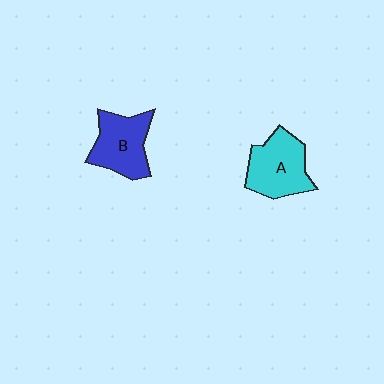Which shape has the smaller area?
Shape B (blue).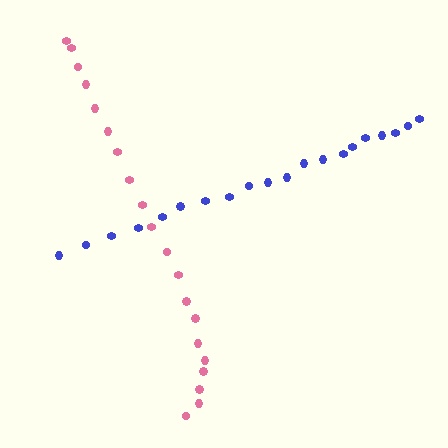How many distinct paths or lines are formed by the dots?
There are 2 distinct paths.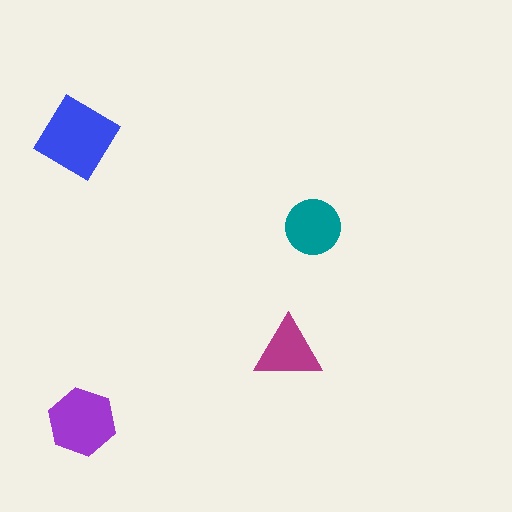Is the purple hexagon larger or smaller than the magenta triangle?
Larger.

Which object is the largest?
The blue diamond.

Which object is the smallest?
The magenta triangle.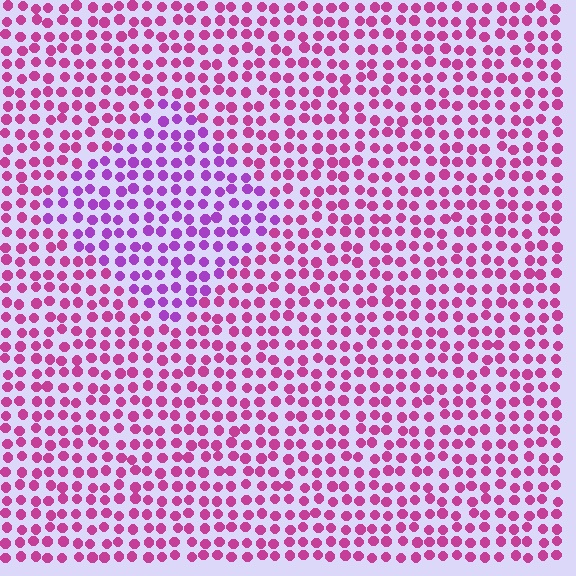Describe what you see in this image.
The image is filled with small magenta elements in a uniform arrangement. A diamond-shaped region is visible where the elements are tinted to a slightly different hue, forming a subtle color boundary.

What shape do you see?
I see a diamond.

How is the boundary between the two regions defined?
The boundary is defined purely by a slight shift in hue (about 34 degrees). Spacing, size, and orientation are identical on both sides.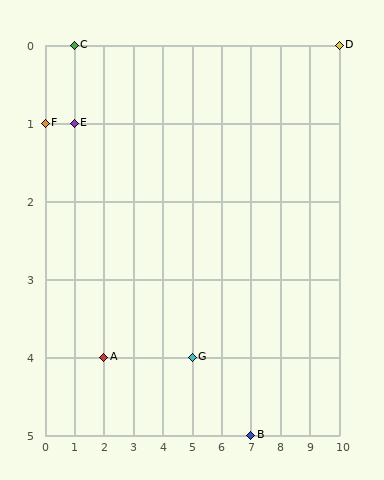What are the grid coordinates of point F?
Point F is at grid coordinates (0, 1).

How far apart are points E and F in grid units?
Points E and F are 1 column apart.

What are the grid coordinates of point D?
Point D is at grid coordinates (10, 0).